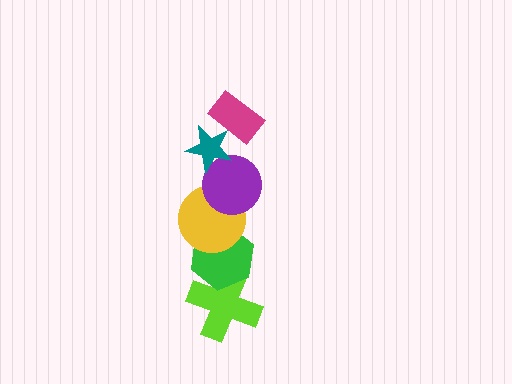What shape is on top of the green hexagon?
The yellow circle is on top of the green hexagon.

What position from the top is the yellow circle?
The yellow circle is 4th from the top.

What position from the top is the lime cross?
The lime cross is 6th from the top.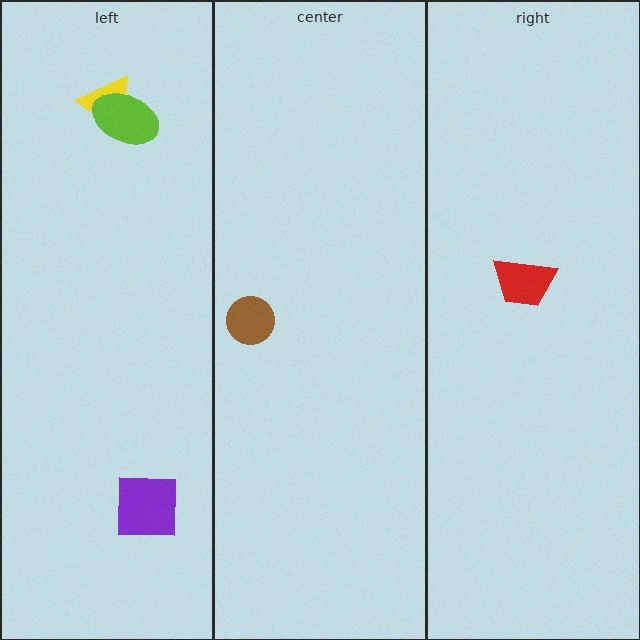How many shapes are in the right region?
1.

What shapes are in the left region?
The purple square, the yellow triangle, the lime ellipse.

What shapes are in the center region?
The brown circle.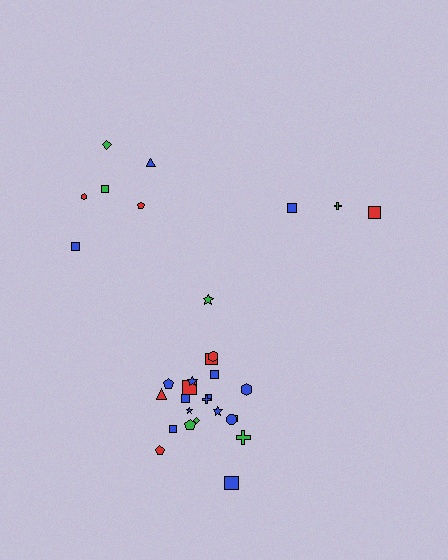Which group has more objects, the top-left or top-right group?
The top-left group.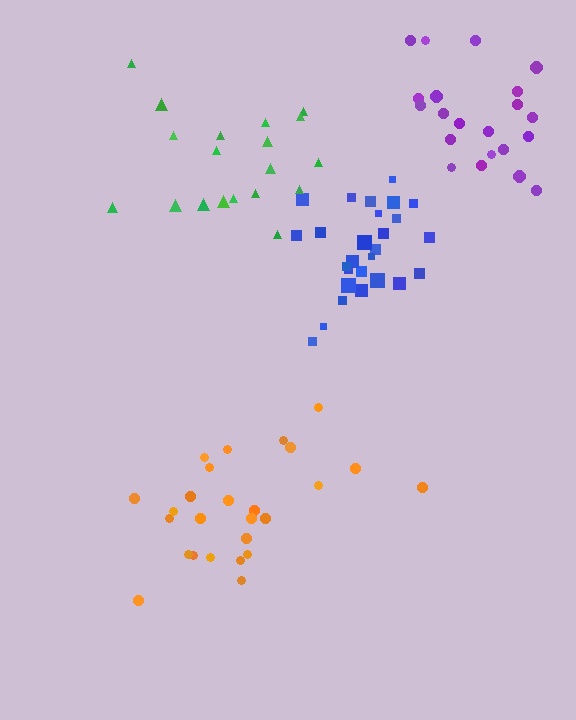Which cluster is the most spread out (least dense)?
Green.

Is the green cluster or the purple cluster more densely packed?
Purple.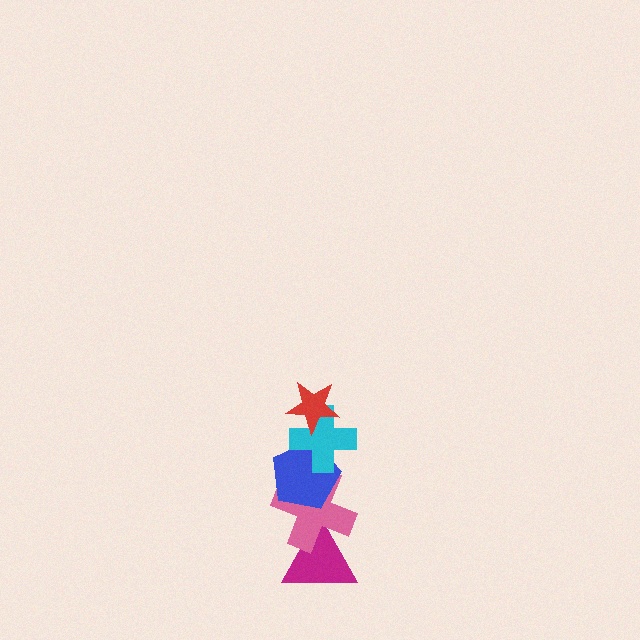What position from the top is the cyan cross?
The cyan cross is 2nd from the top.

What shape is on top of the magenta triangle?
The pink cross is on top of the magenta triangle.